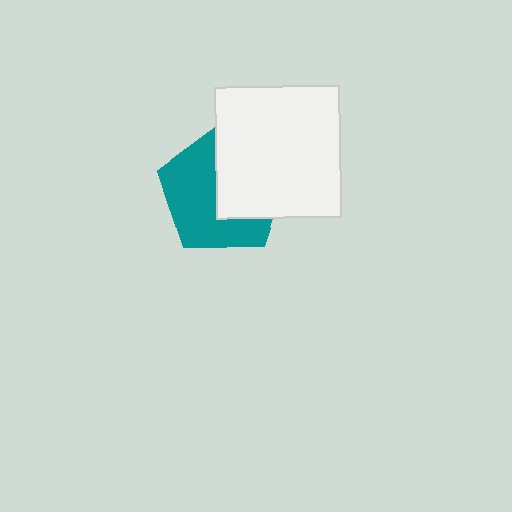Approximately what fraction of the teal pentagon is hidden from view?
Roughly 44% of the teal pentagon is hidden behind the white rectangle.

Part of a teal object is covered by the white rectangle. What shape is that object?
It is a pentagon.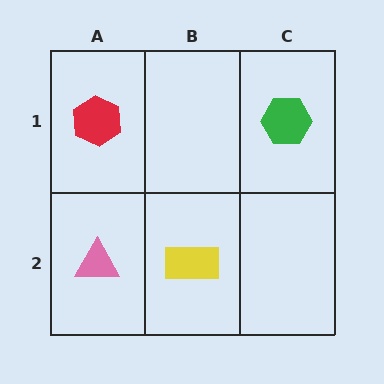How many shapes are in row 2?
2 shapes.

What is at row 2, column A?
A pink triangle.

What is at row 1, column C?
A green hexagon.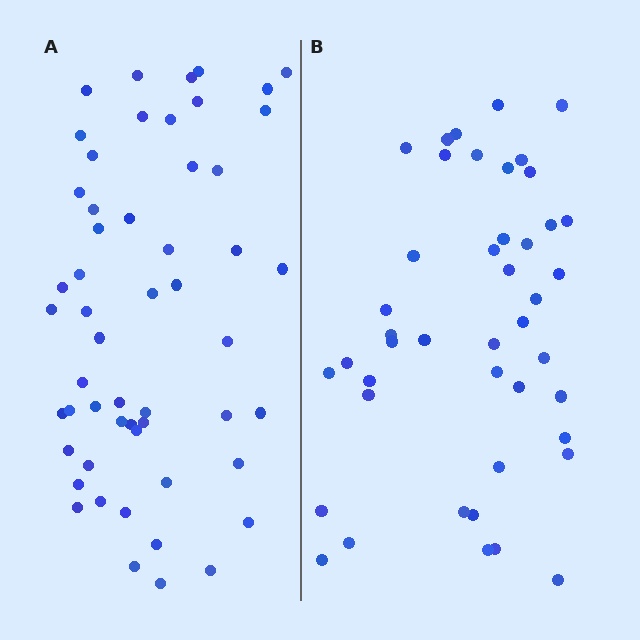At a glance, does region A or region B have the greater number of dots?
Region A (the left region) has more dots.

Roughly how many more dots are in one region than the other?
Region A has roughly 10 or so more dots than region B.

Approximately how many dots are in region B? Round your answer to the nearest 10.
About 40 dots. (The exact count is 44, which rounds to 40.)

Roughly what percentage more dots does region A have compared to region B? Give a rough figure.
About 25% more.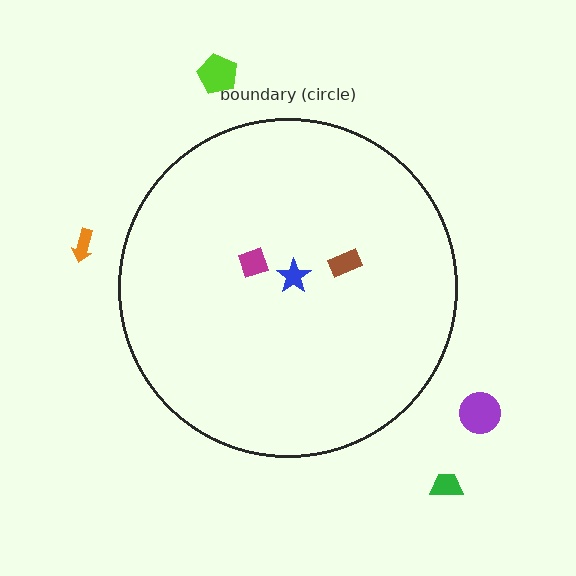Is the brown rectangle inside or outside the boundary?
Inside.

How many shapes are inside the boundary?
3 inside, 4 outside.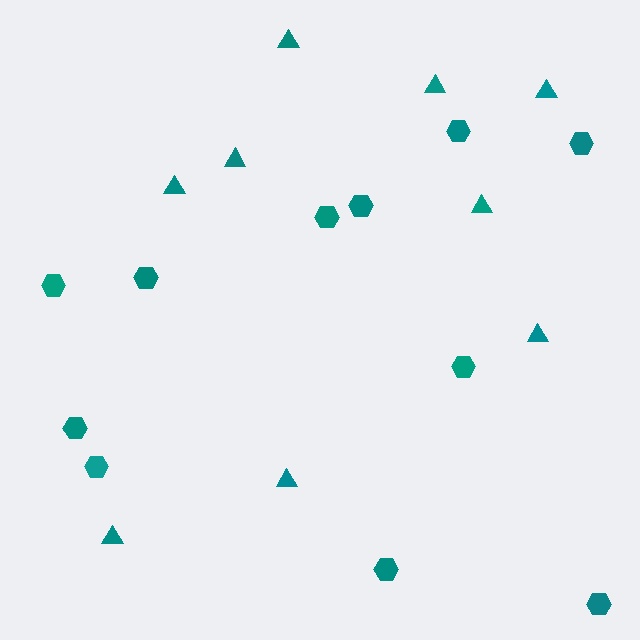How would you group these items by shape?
There are 2 groups: one group of triangles (9) and one group of hexagons (11).